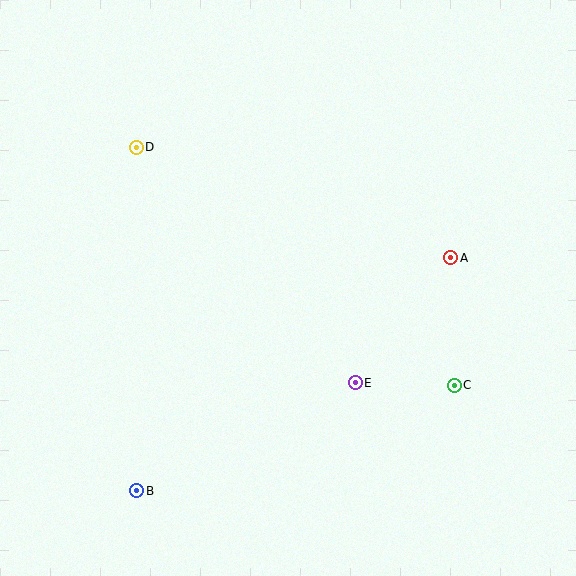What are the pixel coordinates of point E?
Point E is at (355, 383).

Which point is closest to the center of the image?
Point E at (355, 383) is closest to the center.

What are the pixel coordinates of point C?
Point C is at (454, 385).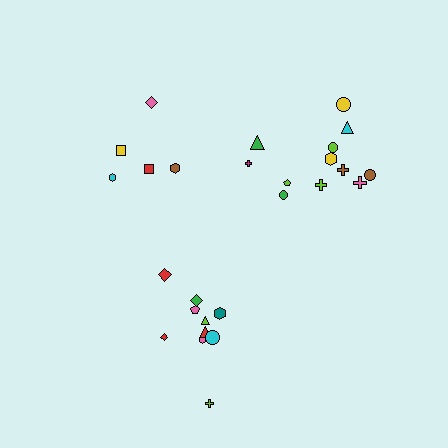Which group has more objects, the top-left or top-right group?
The top-right group.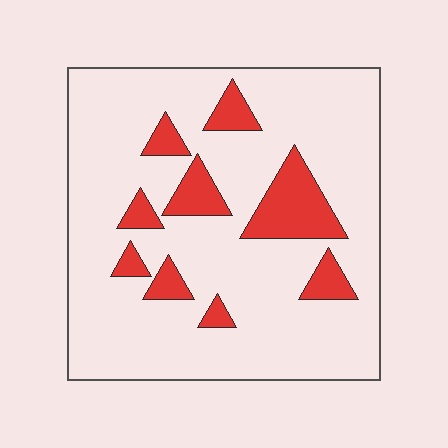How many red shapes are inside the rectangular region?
9.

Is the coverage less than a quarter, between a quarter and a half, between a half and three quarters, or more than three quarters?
Less than a quarter.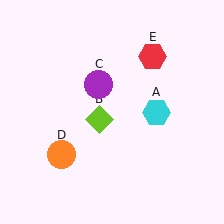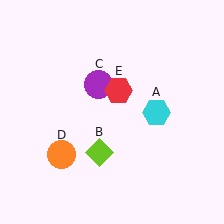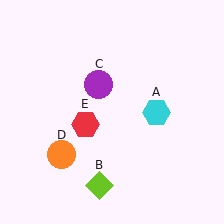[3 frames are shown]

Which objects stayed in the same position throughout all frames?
Cyan hexagon (object A) and purple circle (object C) and orange circle (object D) remained stationary.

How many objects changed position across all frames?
2 objects changed position: lime diamond (object B), red hexagon (object E).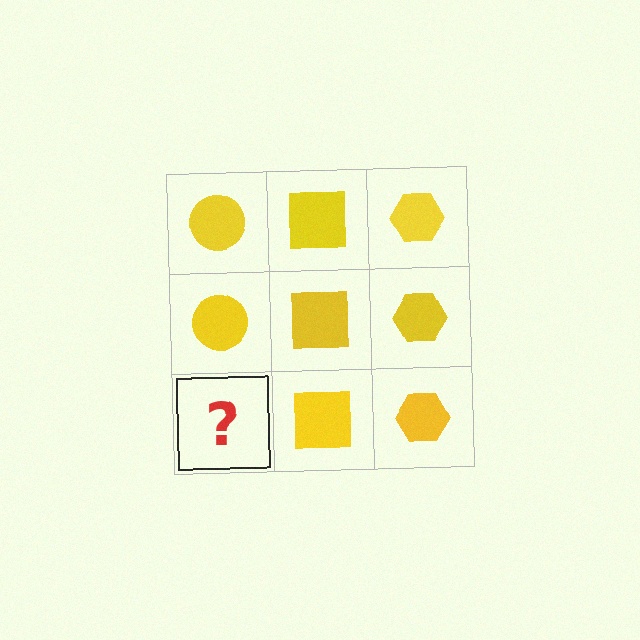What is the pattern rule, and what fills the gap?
The rule is that each column has a consistent shape. The gap should be filled with a yellow circle.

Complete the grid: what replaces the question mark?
The question mark should be replaced with a yellow circle.